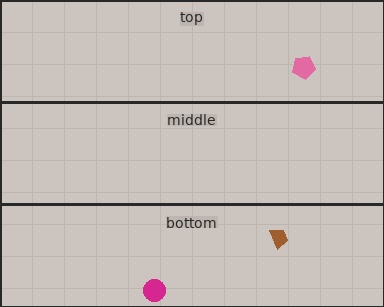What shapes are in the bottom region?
The magenta circle, the brown trapezoid.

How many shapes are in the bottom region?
2.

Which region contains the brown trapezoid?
The bottom region.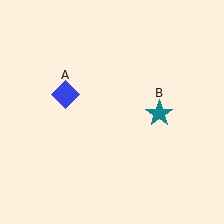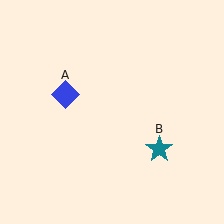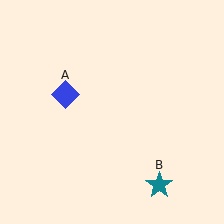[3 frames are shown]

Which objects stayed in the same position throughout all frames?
Blue diamond (object A) remained stationary.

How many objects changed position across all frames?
1 object changed position: teal star (object B).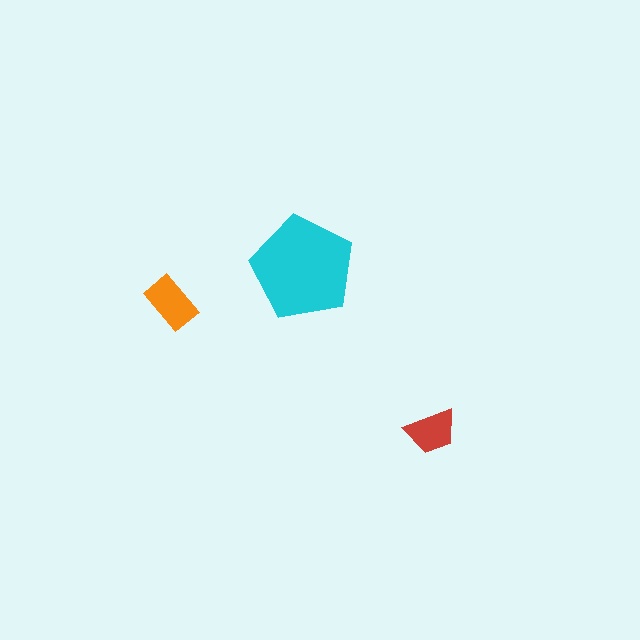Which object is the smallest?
The red trapezoid.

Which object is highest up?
The cyan pentagon is topmost.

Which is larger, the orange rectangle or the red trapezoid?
The orange rectangle.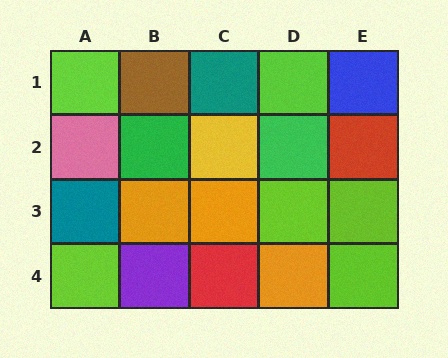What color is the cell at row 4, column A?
Lime.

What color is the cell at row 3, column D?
Lime.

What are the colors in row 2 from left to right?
Pink, green, yellow, green, red.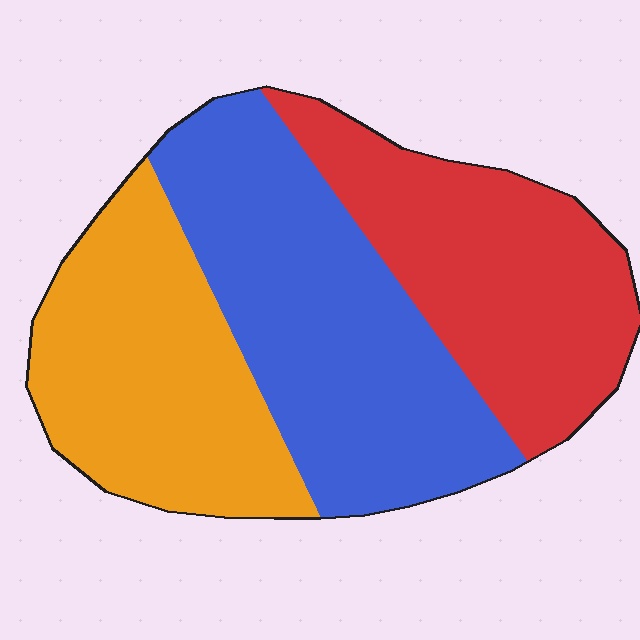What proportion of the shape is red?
Red takes up about one third (1/3) of the shape.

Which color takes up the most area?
Blue, at roughly 40%.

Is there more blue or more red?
Blue.